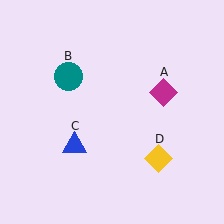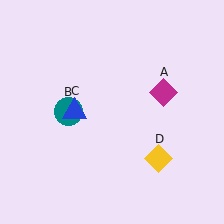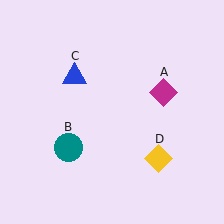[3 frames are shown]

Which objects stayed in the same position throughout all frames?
Magenta diamond (object A) and yellow diamond (object D) remained stationary.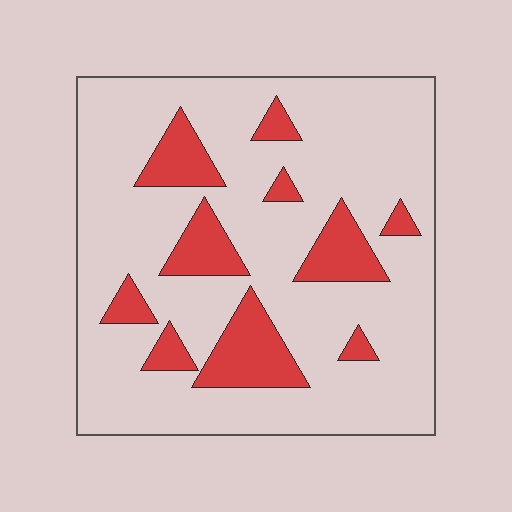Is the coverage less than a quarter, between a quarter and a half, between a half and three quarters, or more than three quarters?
Less than a quarter.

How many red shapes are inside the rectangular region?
10.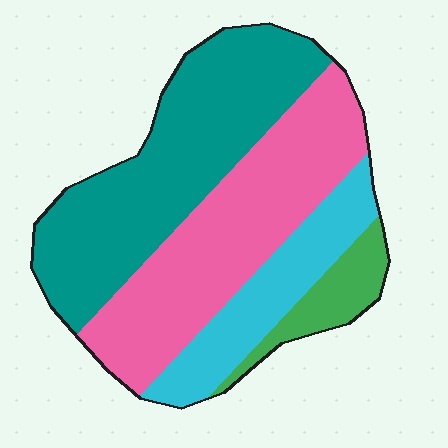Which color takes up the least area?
Green, at roughly 10%.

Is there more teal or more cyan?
Teal.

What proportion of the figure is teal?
Teal covers about 40% of the figure.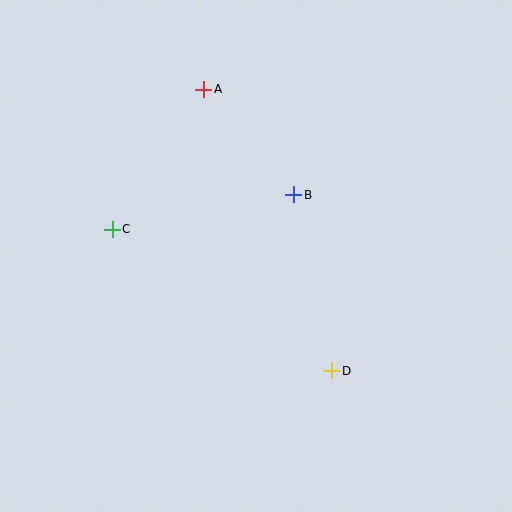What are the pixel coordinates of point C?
Point C is at (112, 229).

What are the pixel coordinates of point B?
Point B is at (294, 195).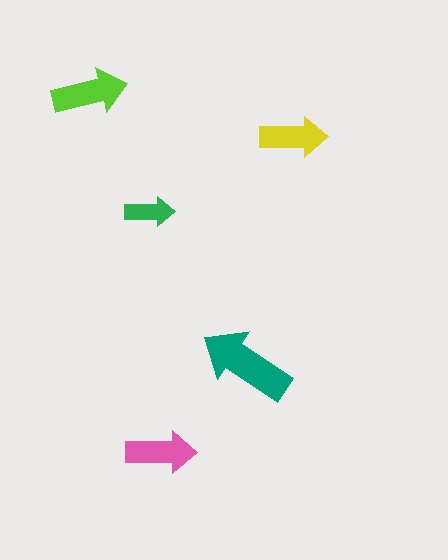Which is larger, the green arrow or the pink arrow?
The pink one.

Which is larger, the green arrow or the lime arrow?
The lime one.